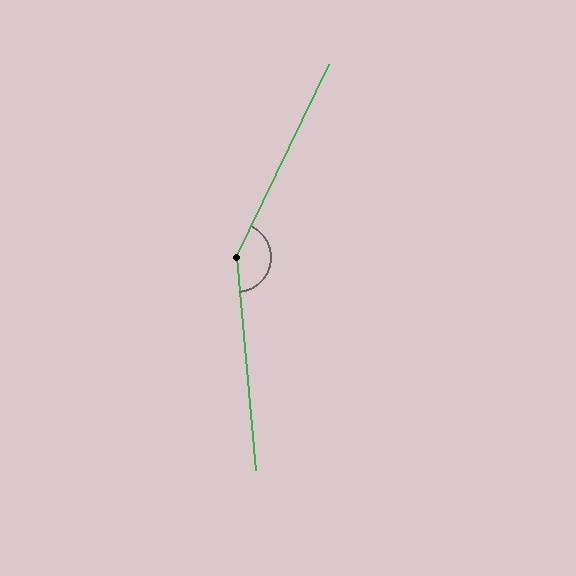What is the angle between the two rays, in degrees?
Approximately 149 degrees.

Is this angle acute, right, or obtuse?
It is obtuse.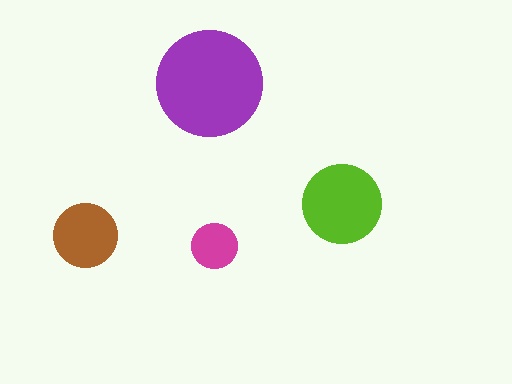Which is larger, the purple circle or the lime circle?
The purple one.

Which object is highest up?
The purple circle is topmost.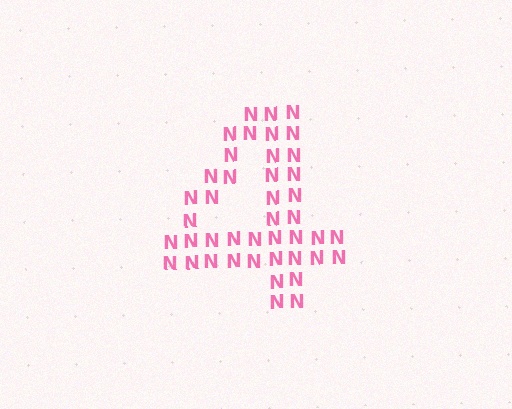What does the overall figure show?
The overall figure shows the digit 4.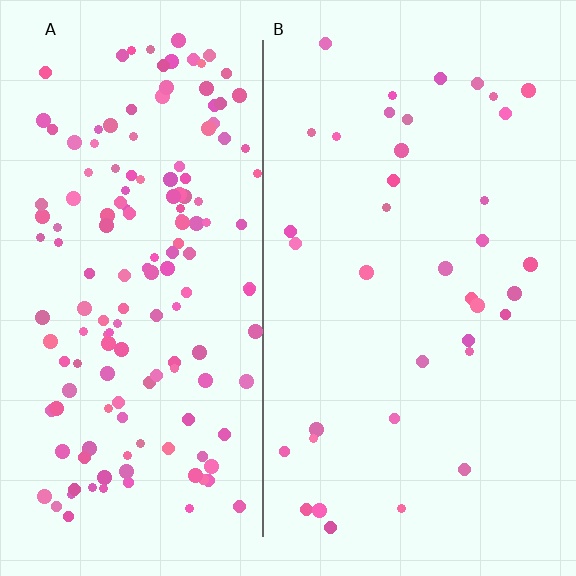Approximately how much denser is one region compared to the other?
Approximately 4.2× — region A over region B.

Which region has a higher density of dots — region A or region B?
A (the left).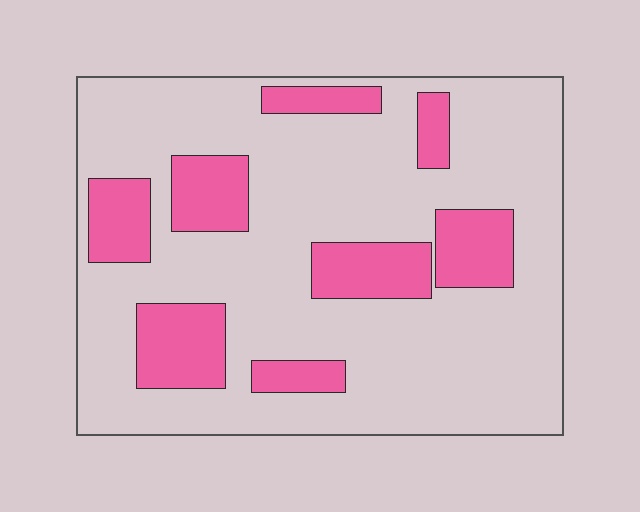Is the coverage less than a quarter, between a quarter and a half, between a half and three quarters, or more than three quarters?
Less than a quarter.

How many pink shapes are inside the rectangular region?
8.